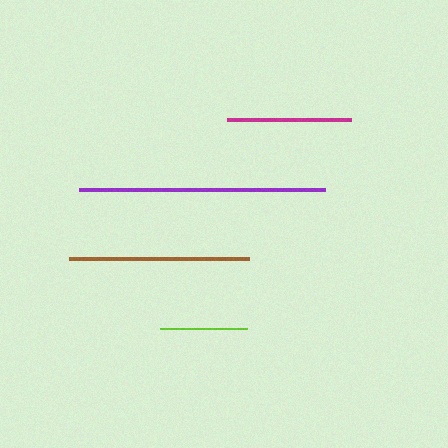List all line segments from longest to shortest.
From longest to shortest: purple, brown, magenta, lime.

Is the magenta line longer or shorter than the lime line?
The magenta line is longer than the lime line.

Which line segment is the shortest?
The lime line is the shortest at approximately 87 pixels.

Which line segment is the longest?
The purple line is the longest at approximately 246 pixels.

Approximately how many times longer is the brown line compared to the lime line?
The brown line is approximately 2.1 times the length of the lime line.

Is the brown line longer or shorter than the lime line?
The brown line is longer than the lime line.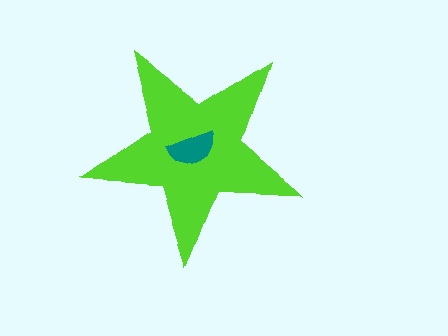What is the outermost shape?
The lime star.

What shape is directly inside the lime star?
The teal semicircle.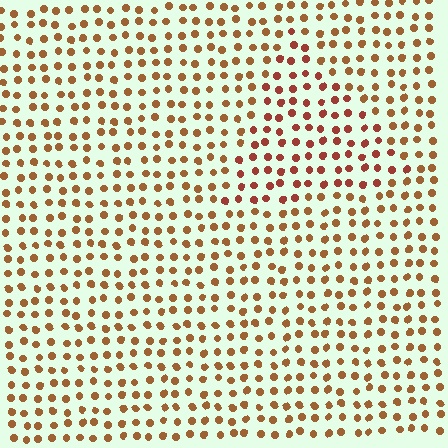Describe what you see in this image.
The image is filled with small brown elements in a uniform arrangement. A triangle-shaped region is visible where the elements are tinted to a slightly different hue, forming a subtle color boundary.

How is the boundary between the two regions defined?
The boundary is defined purely by a slight shift in hue (about 23 degrees). Spacing, size, and orientation are identical on both sides.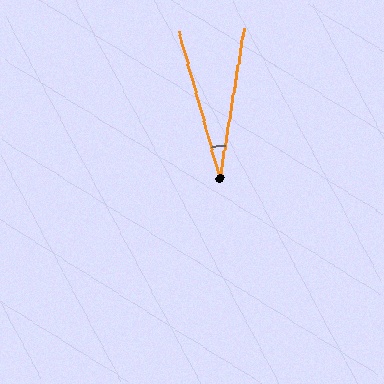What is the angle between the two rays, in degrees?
Approximately 25 degrees.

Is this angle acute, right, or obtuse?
It is acute.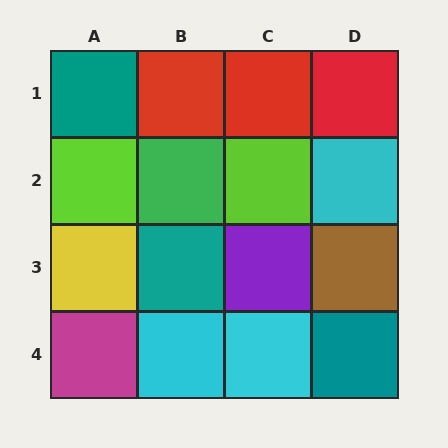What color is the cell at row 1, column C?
Red.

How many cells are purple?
1 cell is purple.